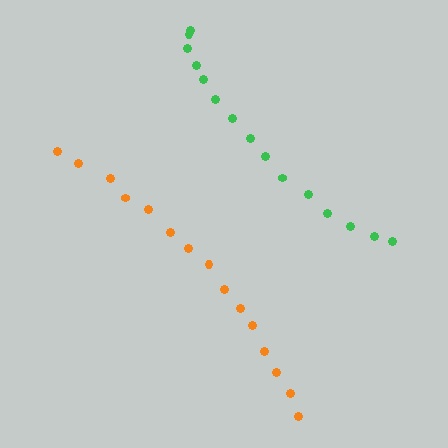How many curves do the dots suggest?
There are 2 distinct paths.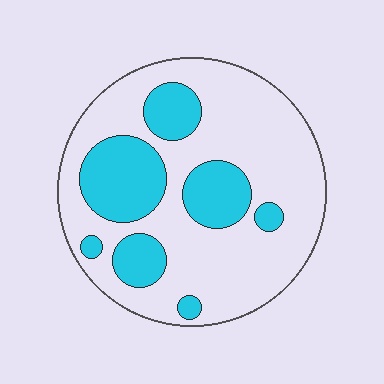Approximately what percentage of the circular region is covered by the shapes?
Approximately 30%.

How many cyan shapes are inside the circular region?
7.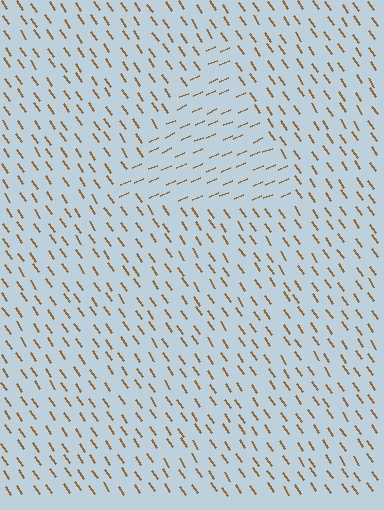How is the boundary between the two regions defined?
The boundary is defined purely by a change in line orientation (approximately 79 degrees difference). All lines are the same color and thickness.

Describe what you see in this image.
The image is filled with small brown line segments. A triangle region in the image has lines oriented differently from the surrounding lines, creating a visible texture boundary.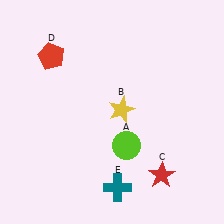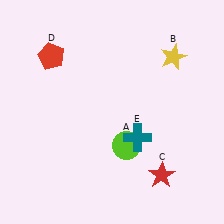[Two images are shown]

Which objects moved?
The objects that moved are: the yellow star (B), the teal cross (E).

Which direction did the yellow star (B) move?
The yellow star (B) moved up.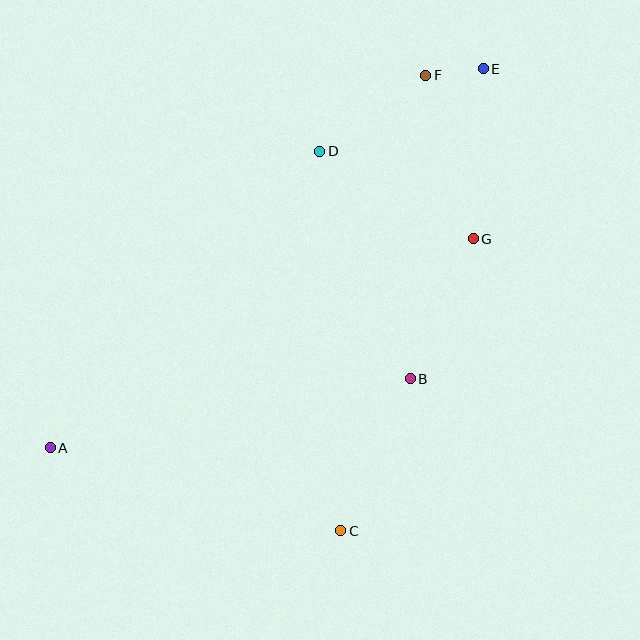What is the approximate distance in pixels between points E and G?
The distance between E and G is approximately 170 pixels.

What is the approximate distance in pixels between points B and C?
The distance between B and C is approximately 167 pixels.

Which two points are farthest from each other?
Points A and E are farthest from each other.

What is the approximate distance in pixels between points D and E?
The distance between D and E is approximately 183 pixels.